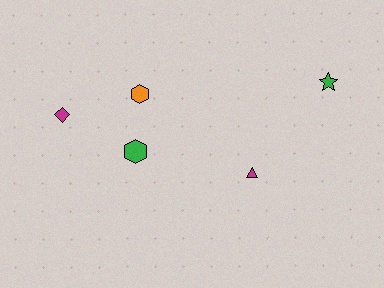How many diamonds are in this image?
There is 1 diamond.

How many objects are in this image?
There are 5 objects.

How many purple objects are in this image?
There are no purple objects.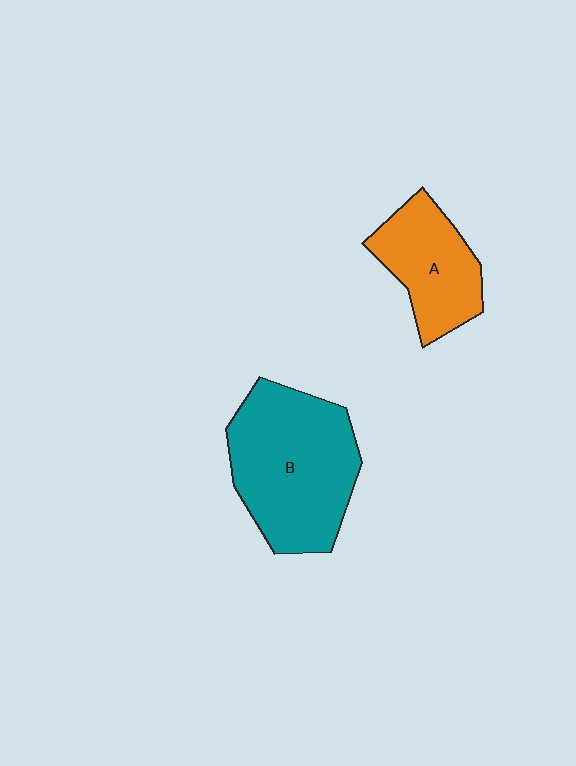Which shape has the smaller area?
Shape A (orange).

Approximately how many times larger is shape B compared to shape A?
Approximately 1.7 times.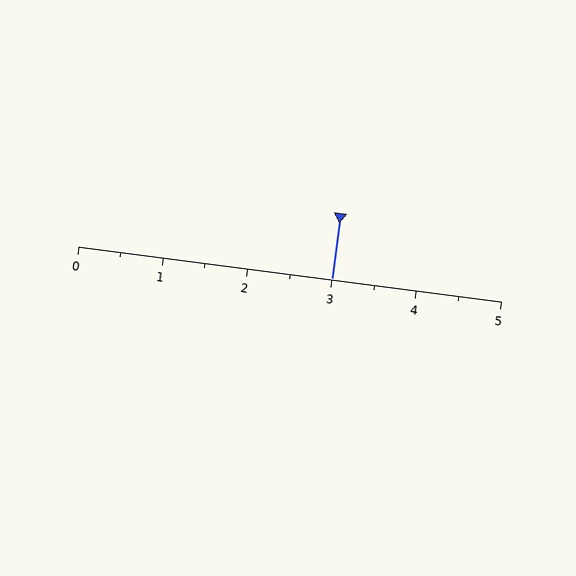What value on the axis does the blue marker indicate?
The marker indicates approximately 3.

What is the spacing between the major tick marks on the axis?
The major ticks are spaced 1 apart.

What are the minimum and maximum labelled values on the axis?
The axis runs from 0 to 5.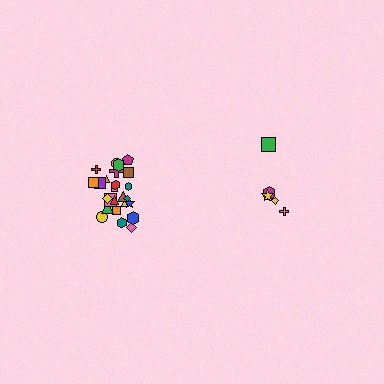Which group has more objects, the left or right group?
The left group.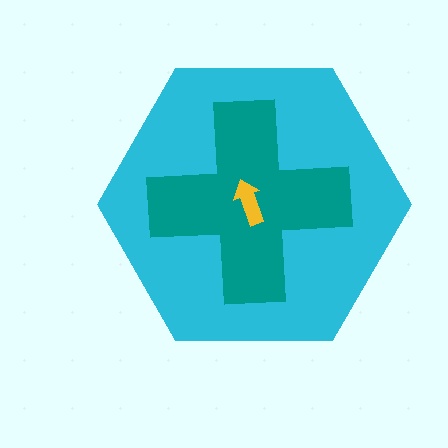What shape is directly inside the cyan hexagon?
The teal cross.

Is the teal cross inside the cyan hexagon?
Yes.